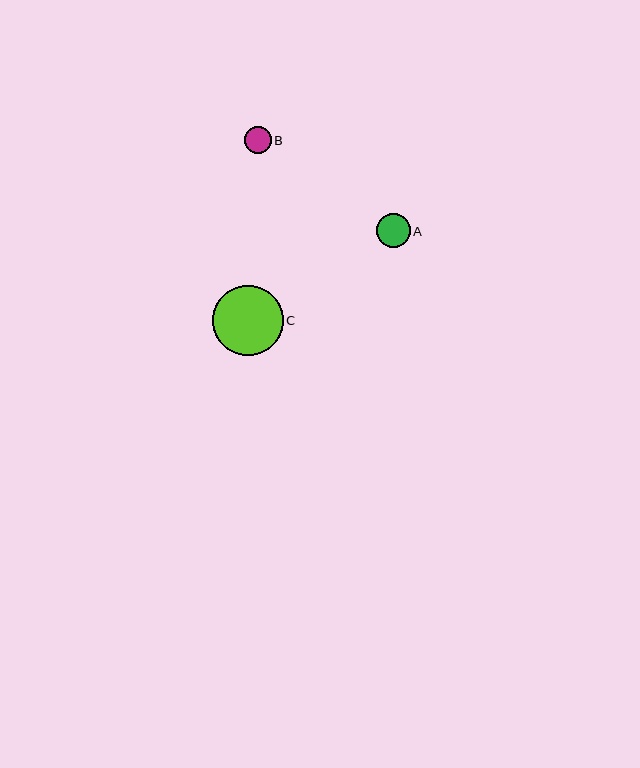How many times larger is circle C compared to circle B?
Circle C is approximately 2.6 times the size of circle B.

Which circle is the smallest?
Circle B is the smallest with a size of approximately 27 pixels.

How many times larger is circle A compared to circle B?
Circle A is approximately 1.3 times the size of circle B.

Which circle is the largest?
Circle C is the largest with a size of approximately 70 pixels.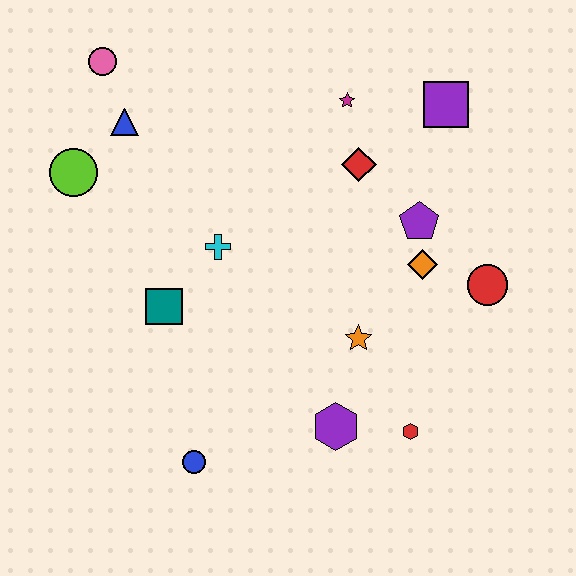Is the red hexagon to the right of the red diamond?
Yes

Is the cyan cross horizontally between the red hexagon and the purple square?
No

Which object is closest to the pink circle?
The blue triangle is closest to the pink circle.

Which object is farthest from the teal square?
The purple square is farthest from the teal square.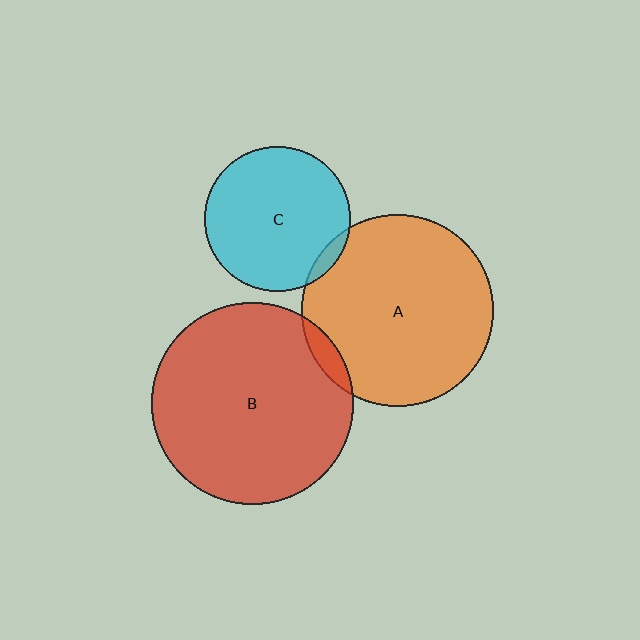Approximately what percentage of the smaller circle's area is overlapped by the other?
Approximately 5%.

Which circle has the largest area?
Circle B (red).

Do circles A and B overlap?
Yes.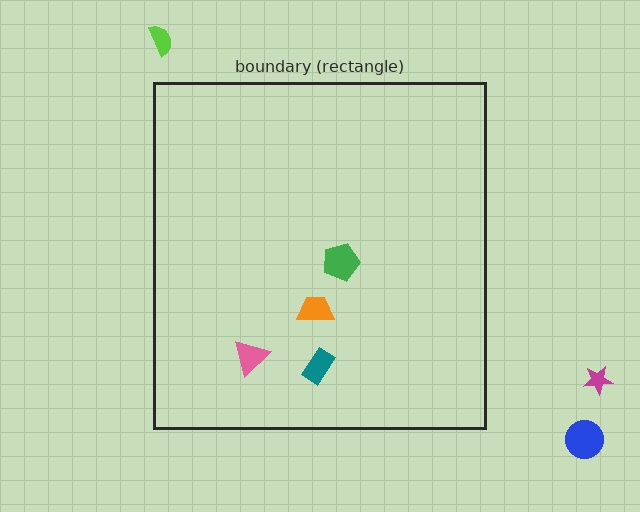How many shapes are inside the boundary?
4 inside, 3 outside.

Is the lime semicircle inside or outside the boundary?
Outside.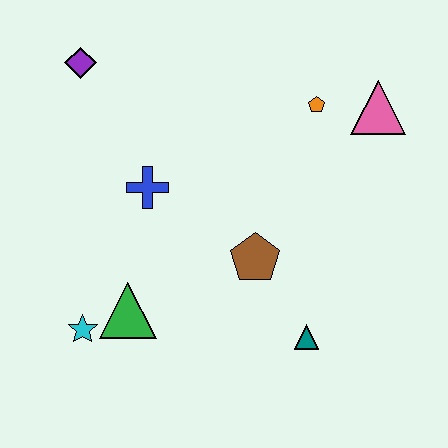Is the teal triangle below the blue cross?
Yes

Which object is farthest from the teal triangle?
The purple diamond is farthest from the teal triangle.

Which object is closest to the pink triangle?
The orange pentagon is closest to the pink triangle.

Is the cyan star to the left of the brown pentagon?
Yes